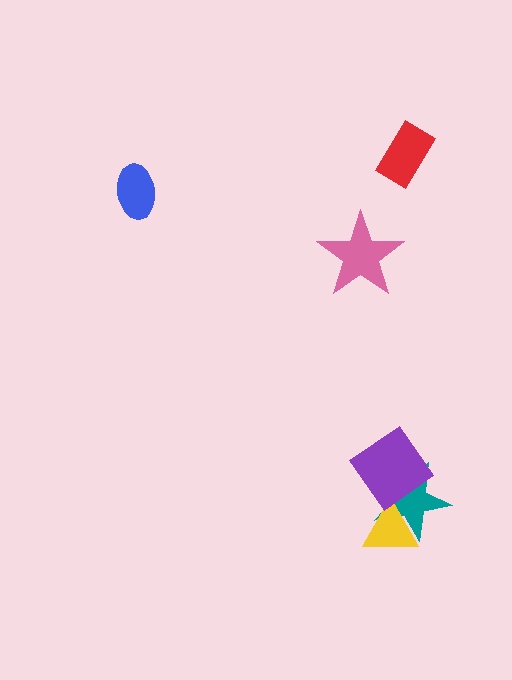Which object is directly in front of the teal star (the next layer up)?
The yellow triangle is directly in front of the teal star.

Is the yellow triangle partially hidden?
Yes, it is partially covered by another shape.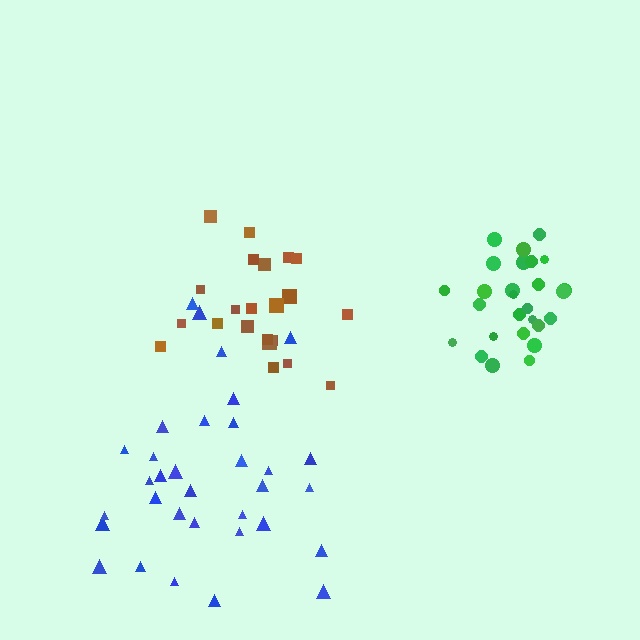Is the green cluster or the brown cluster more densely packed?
Green.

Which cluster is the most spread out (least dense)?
Blue.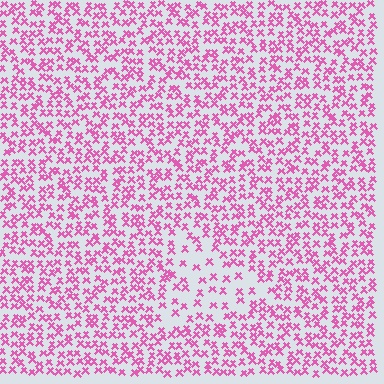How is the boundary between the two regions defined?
The boundary is defined by a change in element density (approximately 2.0x ratio). All elements are the same color, size, and shape.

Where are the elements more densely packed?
The elements are more densely packed outside the triangle boundary.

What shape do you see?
I see a triangle.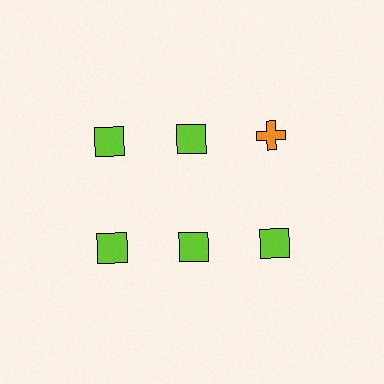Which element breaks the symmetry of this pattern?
The orange cross in the top row, center column breaks the symmetry. All other shapes are lime squares.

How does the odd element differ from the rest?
It differs in both color (orange instead of lime) and shape (cross instead of square).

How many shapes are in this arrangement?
There are 6 shapes arranged in a grid pattern.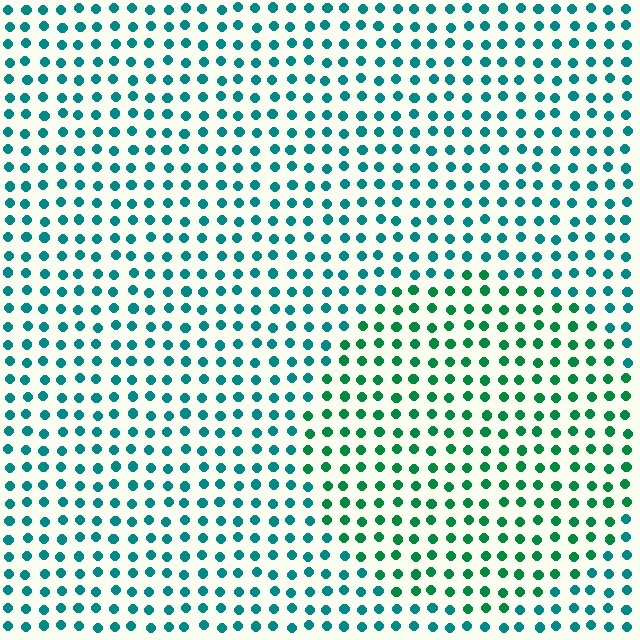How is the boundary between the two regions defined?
The boundary is defined purely by a slight shift in hue (about 31 degrees). Spacing, size, and orientation are identical on both sides.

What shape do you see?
I see a circle.